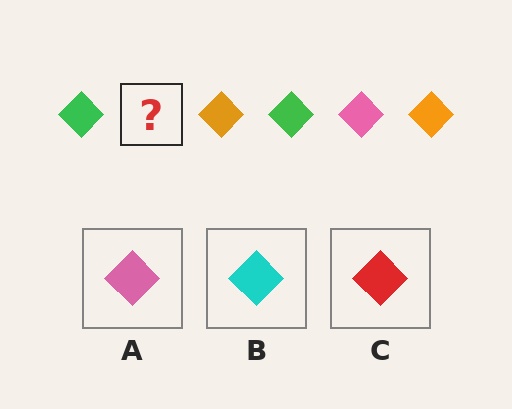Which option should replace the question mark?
Option A.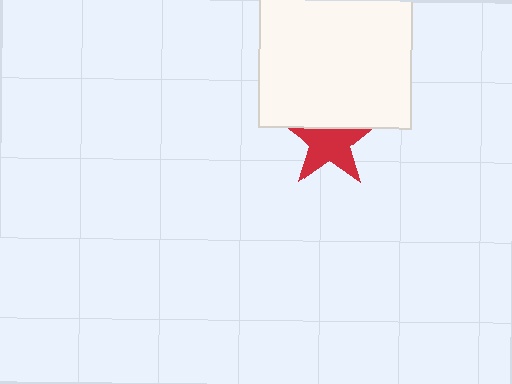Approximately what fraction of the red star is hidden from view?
Roughly 30% of the red star is hidden behind the white square.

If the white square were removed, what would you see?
You would see the complete red star.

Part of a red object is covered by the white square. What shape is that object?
It is a star.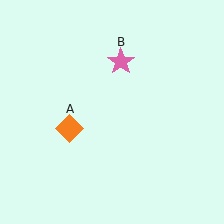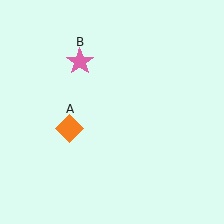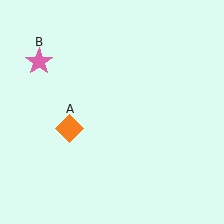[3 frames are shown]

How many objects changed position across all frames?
1 object changed position: pink star (object B).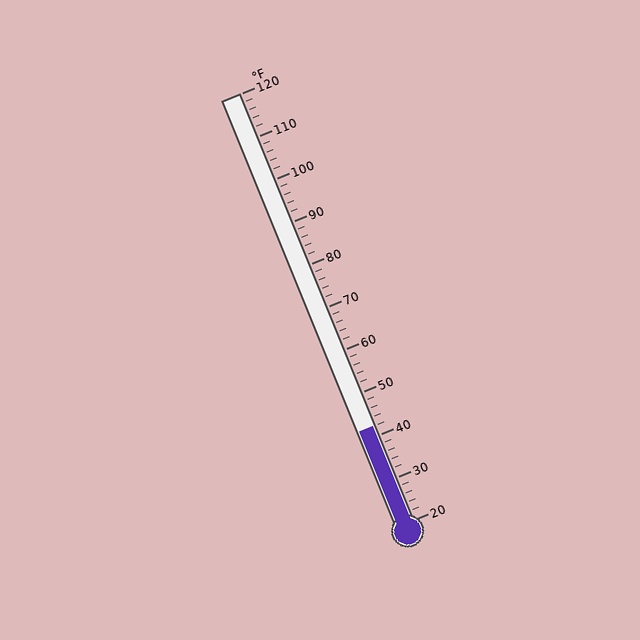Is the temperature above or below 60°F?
The temperature is below 60°F.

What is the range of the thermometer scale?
The thermometer scale ranges from 20°F to 120°F.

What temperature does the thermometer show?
The thermometer shows approximately 42°F.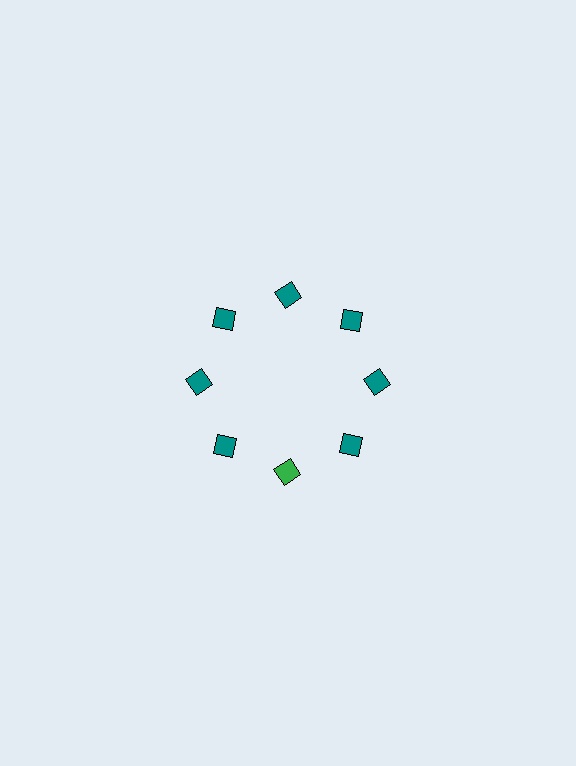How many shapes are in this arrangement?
There are 8 shapes arranged in a ring pattern.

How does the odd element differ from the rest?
It has a different color: green instead of teal.